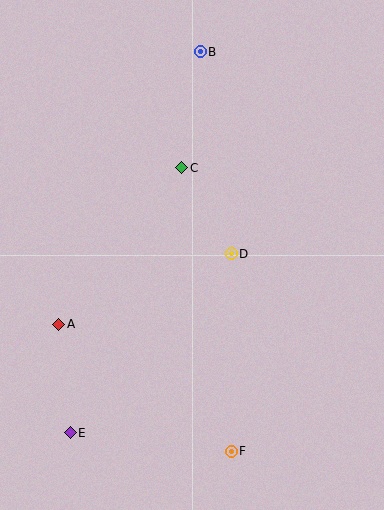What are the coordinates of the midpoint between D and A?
The midpoint between D and A is at (145, 289).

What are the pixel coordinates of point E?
Point E is at (70, 433).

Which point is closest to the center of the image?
Point D at (231, 254) is closest to the center.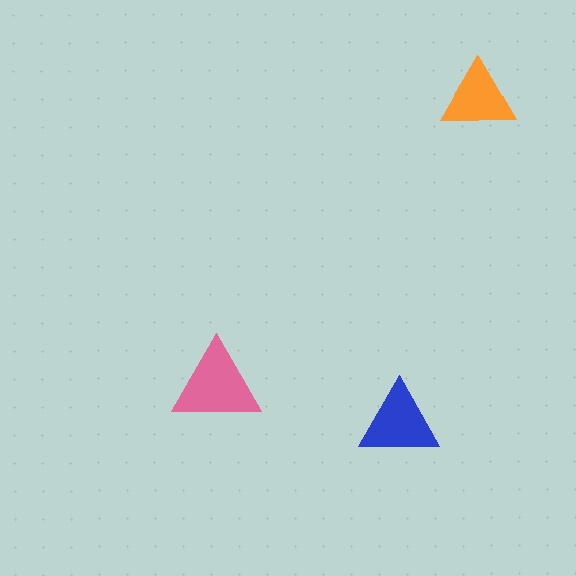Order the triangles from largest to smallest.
the pink one, the blue one, the orange one.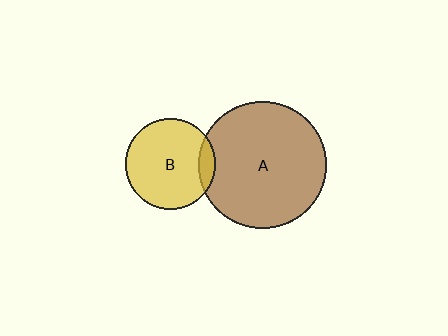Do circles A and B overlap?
Yes.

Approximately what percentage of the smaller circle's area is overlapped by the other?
Approximately 10%.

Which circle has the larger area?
Circle A (brown).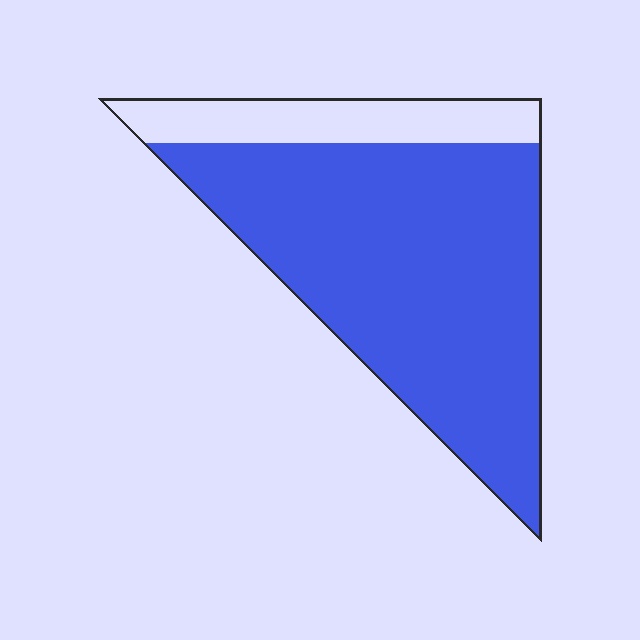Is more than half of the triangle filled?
Yes.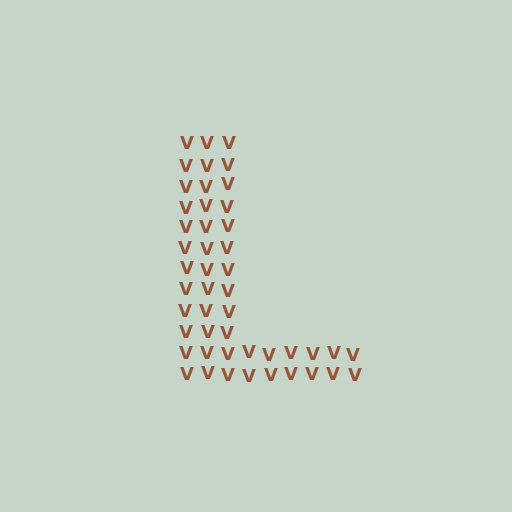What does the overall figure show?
The overall figure shows the letter L.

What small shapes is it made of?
It is made of small letter V's.